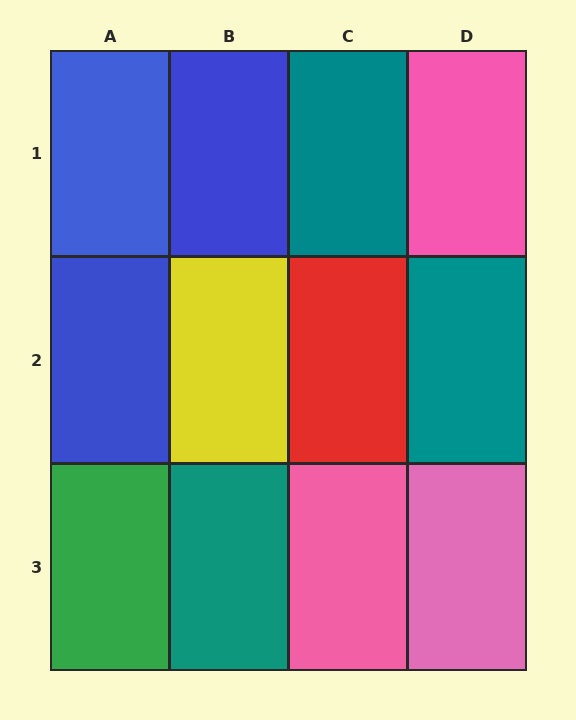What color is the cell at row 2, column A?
Blue.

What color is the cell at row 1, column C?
Teal.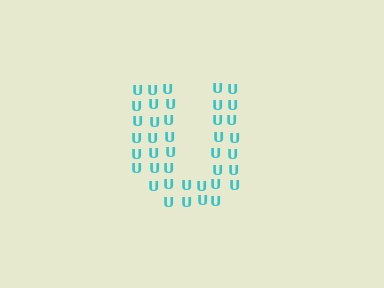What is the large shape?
The large shape is the letter U.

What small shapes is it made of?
It is made of small letter U's.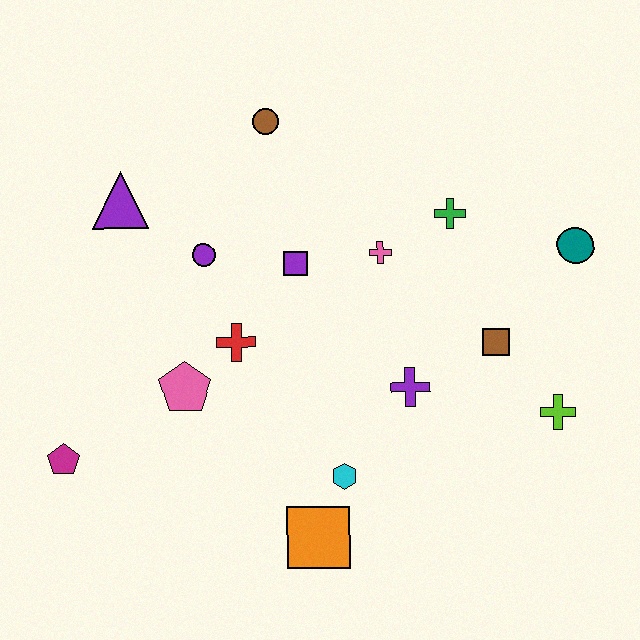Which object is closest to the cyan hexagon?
The orange square is closest to the cyan hexagon.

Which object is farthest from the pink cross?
The magenta pentagon is farthest from the pink cross.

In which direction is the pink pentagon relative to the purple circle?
The pink pentagon is below the purple circle.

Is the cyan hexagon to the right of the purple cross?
No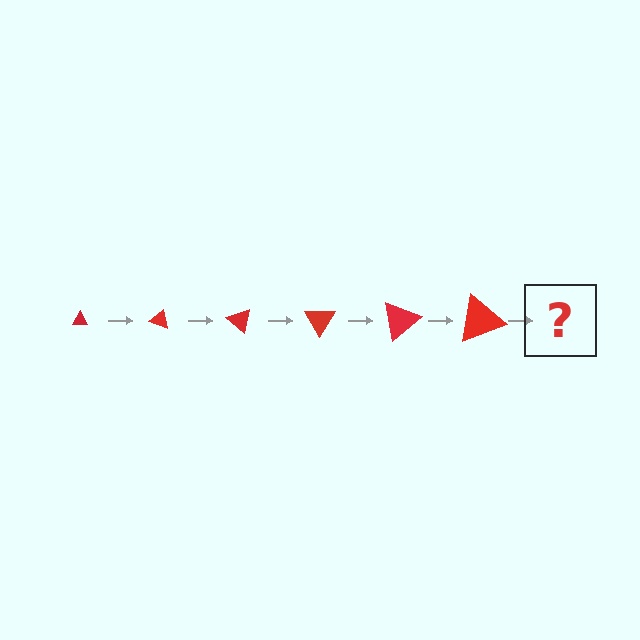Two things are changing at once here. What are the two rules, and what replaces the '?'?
The two rules are that the triangle grows larger each step and it rotates 20 degrees each step. The '?' should be a triangle, larger than the previous one and rotated 120 degrees from the start.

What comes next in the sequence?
The next element should be a triangle, larger than the previous one and rotated 120 degrees from the start.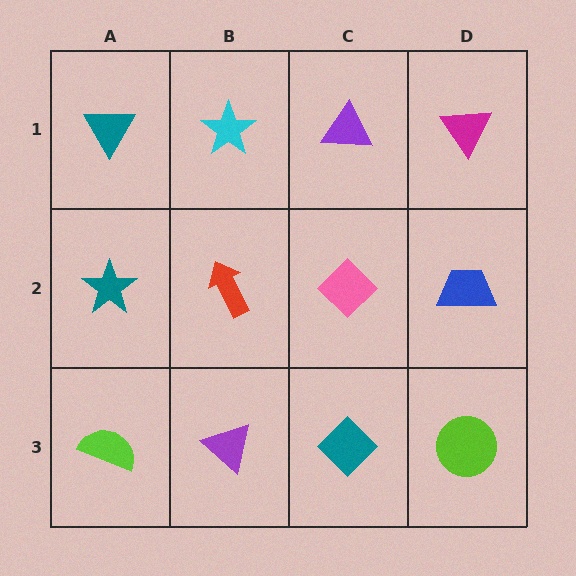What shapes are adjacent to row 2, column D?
A magenta triangle (row 1, column D), a lime circle (row 3, column D), a pink diamond (row 2, column C).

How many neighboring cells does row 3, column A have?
2.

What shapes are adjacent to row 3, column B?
A red arrow (row 2, column B), a lime semicircle (row 3, column A), a teal diamond (row 3, column C).